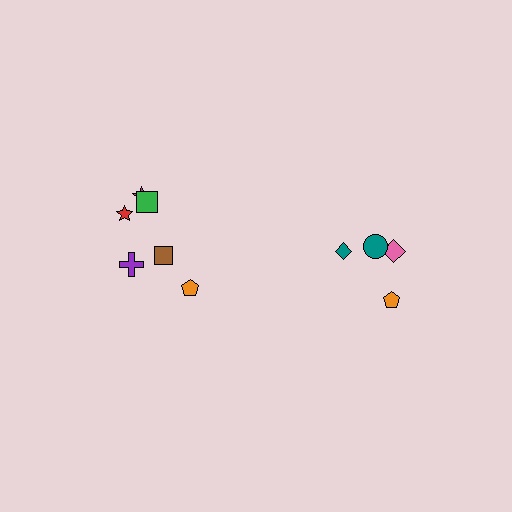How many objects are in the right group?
There are 4 objects.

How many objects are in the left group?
There are 6 objects.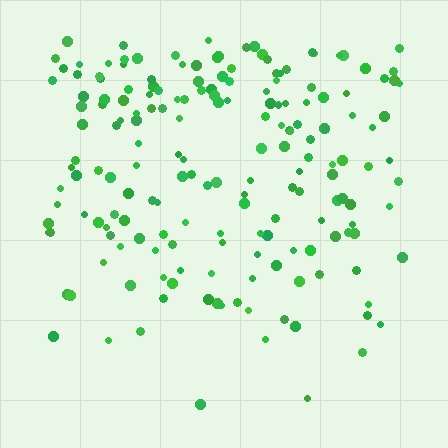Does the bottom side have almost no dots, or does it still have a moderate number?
Still a moderate number, just noticeably fewer than the top.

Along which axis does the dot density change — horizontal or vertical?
Vertical.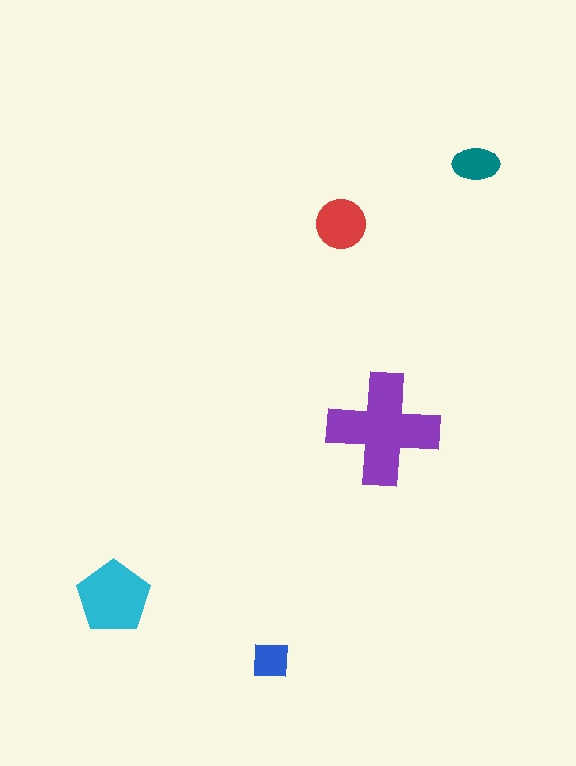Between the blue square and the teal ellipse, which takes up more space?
The teal ellipse.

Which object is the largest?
The purple cross.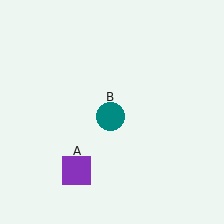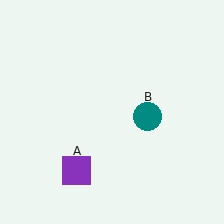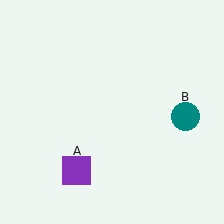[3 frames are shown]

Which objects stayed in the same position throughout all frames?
Purple square (object A) remained stationary.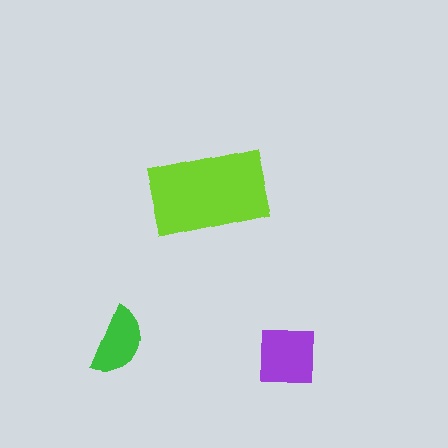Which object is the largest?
The lime rectangle.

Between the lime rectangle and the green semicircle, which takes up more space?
The lime rectangle.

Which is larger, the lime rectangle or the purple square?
The lime rectangle.